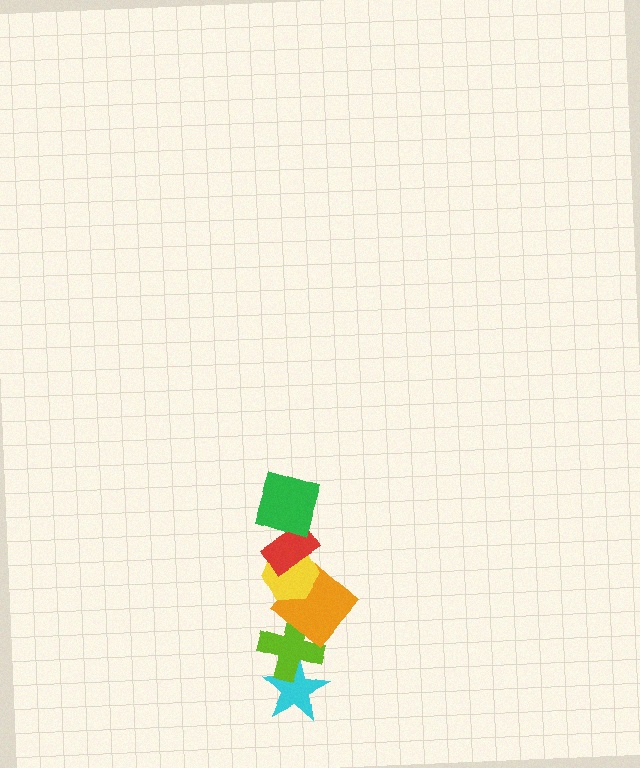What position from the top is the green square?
The green square is 1st from the top.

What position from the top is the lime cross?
The lime cross is 5th from the top.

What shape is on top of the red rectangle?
The green square is on top of the red rectangle.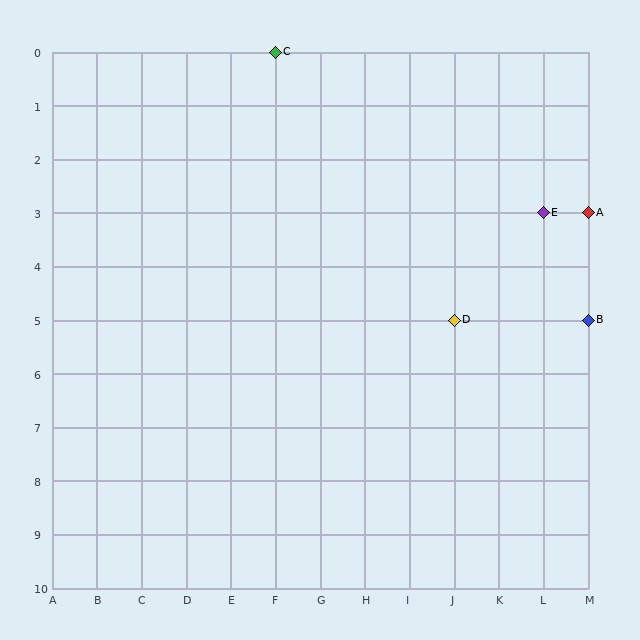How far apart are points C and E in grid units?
Points C and E are 6 columns and 3 rows apart (about 6.7 grid units diagonally).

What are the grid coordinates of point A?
Point A is at grid coordinates (M, 3).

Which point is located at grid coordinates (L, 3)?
Point E is at (L, 3).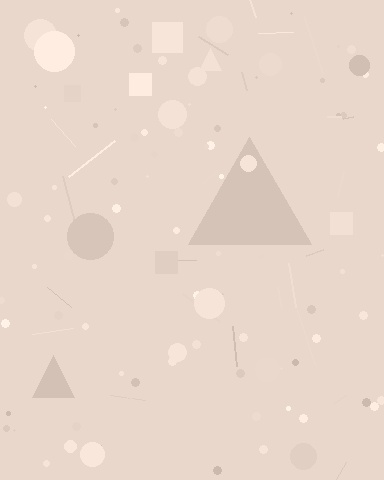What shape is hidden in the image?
A triangle is hidden in the image.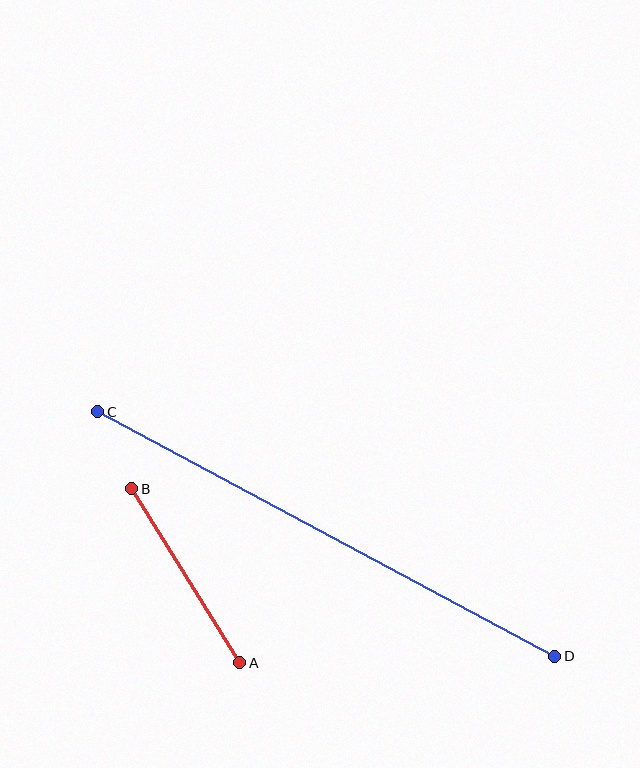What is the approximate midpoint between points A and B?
The midpoint is at approximately (186, 576) pixels.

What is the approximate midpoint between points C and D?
The midpoint is at approximately (326, 534) pixels.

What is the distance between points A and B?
The distance is approximately 205 pixels.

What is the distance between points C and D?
The distance is approximately 518 pixels.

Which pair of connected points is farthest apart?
Points C and D are farthest apart.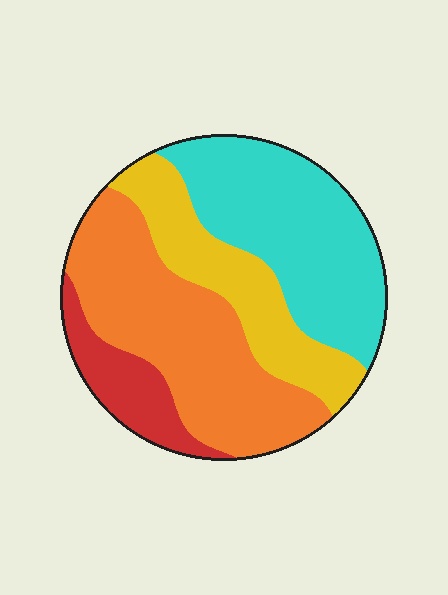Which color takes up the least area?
Red, at roughly 10%.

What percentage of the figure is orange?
Orange takes up between a third and a half of the figure.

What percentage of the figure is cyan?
Cyan covers around 35% of the figure.